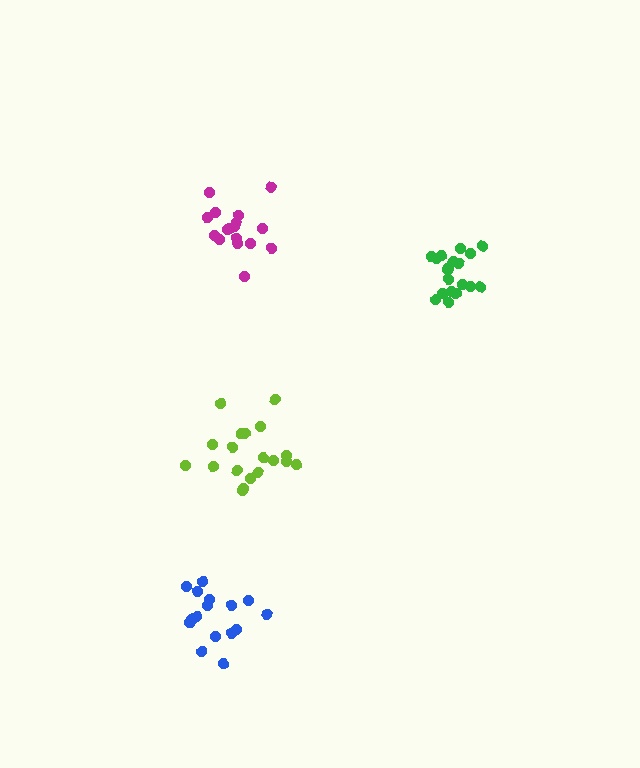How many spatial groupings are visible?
There are 4 spatial groupings.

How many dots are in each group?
Group 1: 19 dots, Group 2: 16 dots, Group 3: 17 dots, Group 4: 19 dots (71 total).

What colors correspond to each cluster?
The clusters are colored: green, blue, magenta, lime.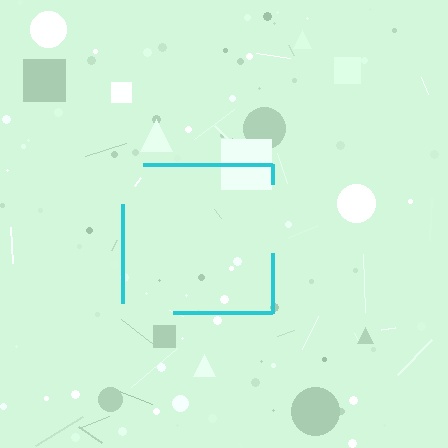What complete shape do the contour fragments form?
The contour fragments form a square.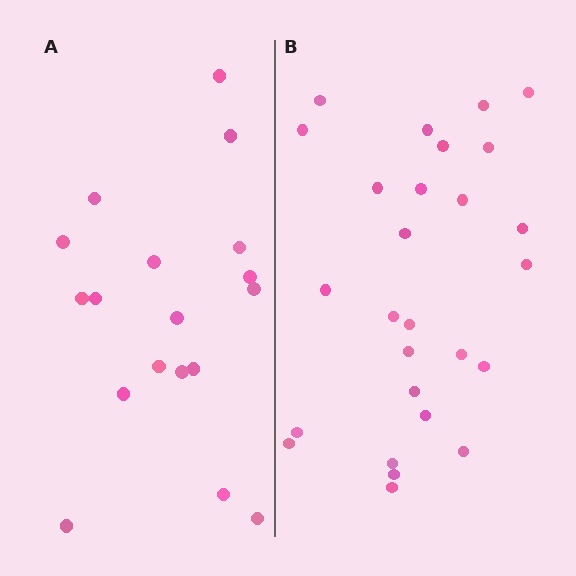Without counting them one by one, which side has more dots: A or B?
Region B (the right region) has more dots.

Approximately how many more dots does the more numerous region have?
Region B has roughly 8 or so more dots than region A.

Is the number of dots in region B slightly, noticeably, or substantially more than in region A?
Region B has substantially more. The ratio is roughly 1.5 to 1.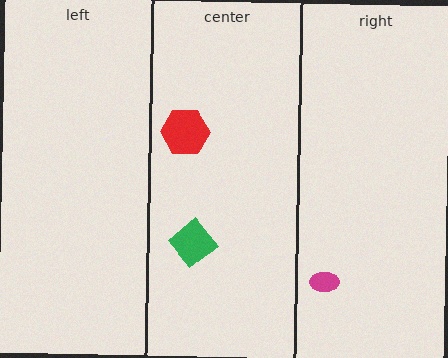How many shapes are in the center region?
2.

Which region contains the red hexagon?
The center region.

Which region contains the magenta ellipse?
The right region.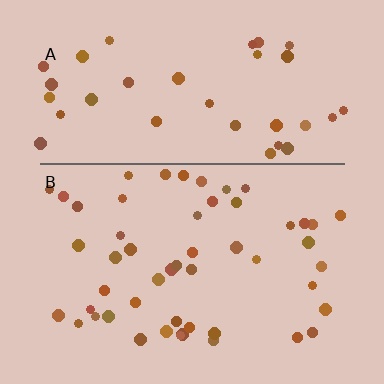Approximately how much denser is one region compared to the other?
Approximately 1.3× — region B over region A.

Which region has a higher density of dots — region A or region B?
B (the bottom).